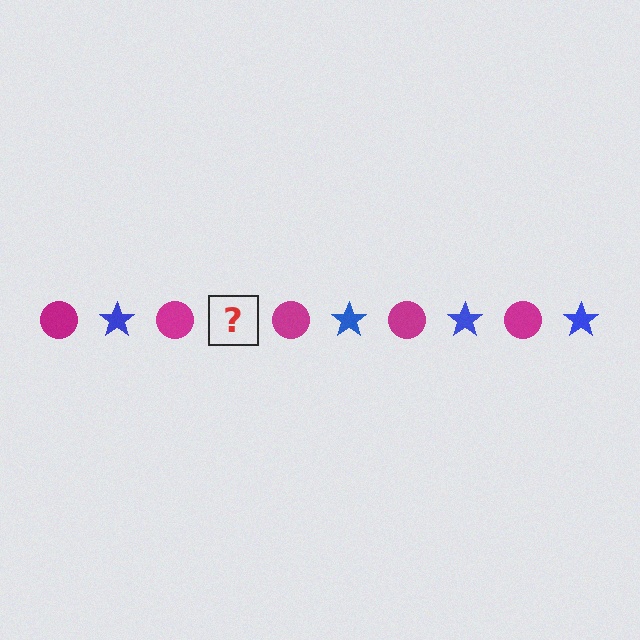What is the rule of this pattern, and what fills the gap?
The rule is that the pattern alternates between magenta circle and blue star. The gap should be filled with a blue star.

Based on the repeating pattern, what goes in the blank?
The blank should be a blue star.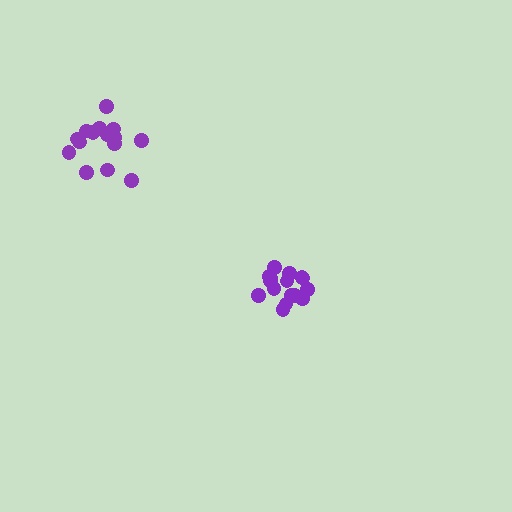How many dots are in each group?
Group 1: 16 dots, Group 2: 15 dots (31 total).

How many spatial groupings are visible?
There are 2 spatial groupings.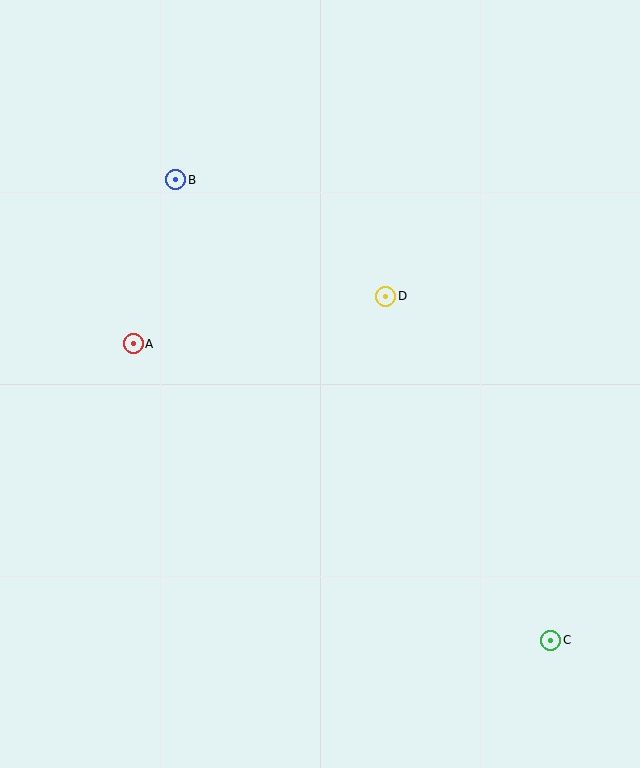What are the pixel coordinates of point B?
Point B is at (176, 180).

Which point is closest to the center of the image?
Point D at (385, 296) is closest to the center.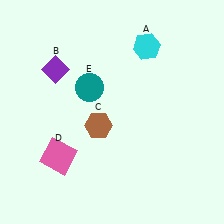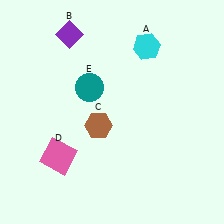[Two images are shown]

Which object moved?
The purple diamond (B) moved up.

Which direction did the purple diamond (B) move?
The purple diamond (B) moved up.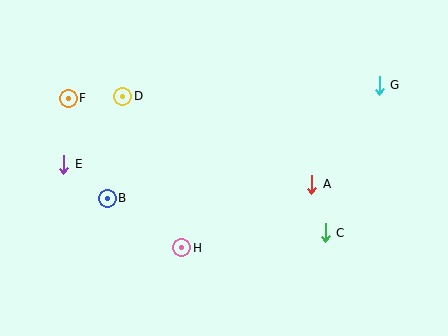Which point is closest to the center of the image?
Point A at (312, 184) is closest to the center.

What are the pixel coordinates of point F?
Point F is at (68, 98).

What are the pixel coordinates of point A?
Point A is at (312, 184).